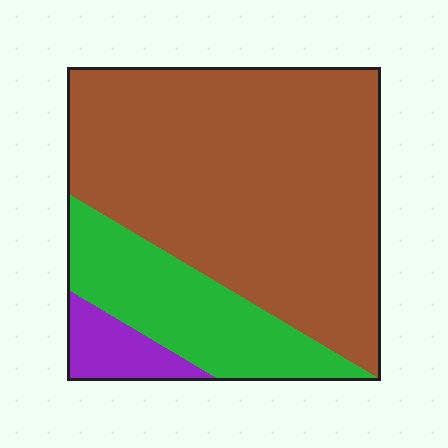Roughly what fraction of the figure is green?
Green covers 23% of the figure.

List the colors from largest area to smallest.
From largest to smallest: brown, green, purple.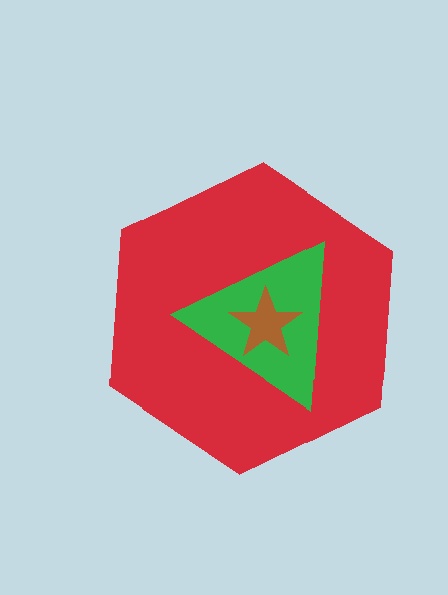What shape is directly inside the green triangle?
The brown star.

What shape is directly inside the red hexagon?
The green triangle.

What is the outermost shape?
The red hexagon.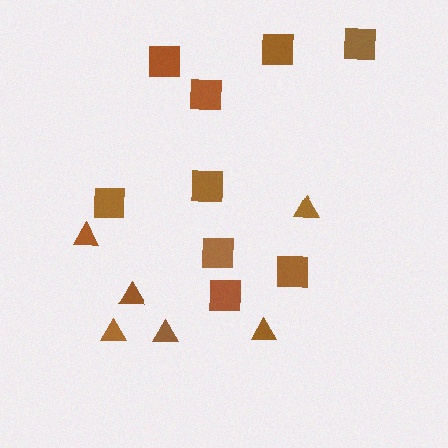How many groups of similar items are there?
There are 2 groups: one group of triangles (6) and one group of squares (9).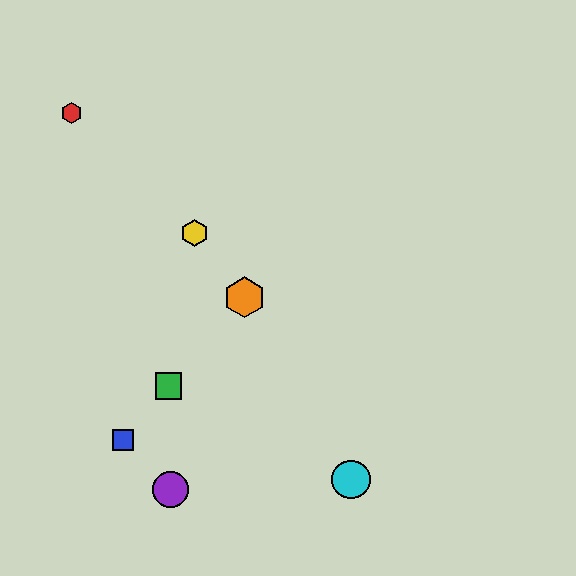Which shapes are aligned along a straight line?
The blue square, the green square, the orange hexagon are aligned along a straight line.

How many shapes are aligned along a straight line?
3 shapes (the blue square, the green square, the orange hexagon) are aligned along a straight line.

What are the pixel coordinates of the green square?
The green square is at (169, 386).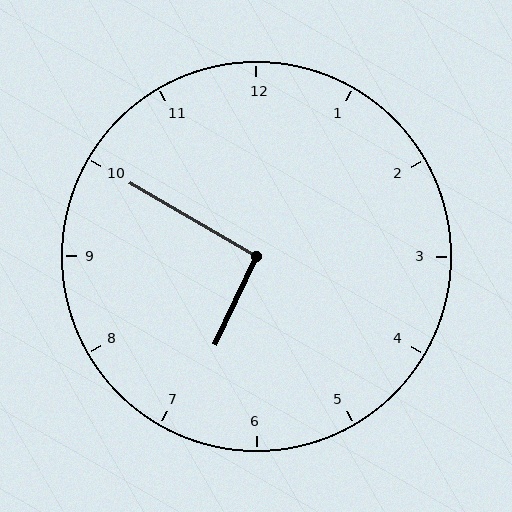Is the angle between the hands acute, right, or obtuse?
It is right.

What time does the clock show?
6:50.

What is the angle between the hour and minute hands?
Approximately 95 degrees.